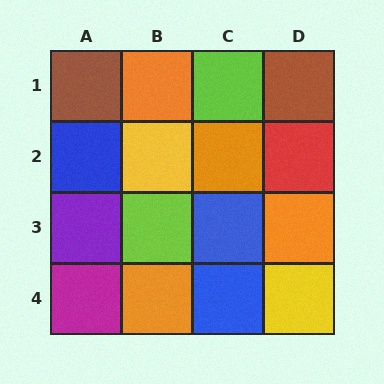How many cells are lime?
2 cells are lime.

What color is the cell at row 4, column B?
Orange.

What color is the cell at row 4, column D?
Yellow.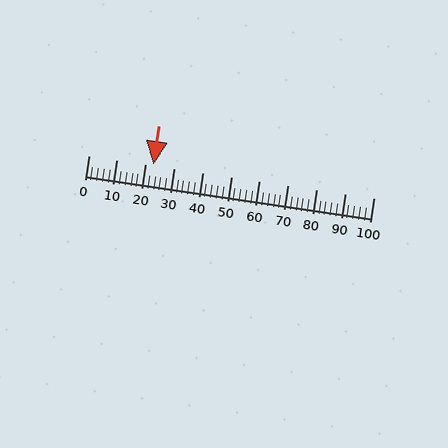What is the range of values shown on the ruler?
The ruler shows values from 0 to 100.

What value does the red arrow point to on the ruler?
The red arrow points to approximately 23.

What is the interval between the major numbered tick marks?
The major tick marks are spaced 10 units apart.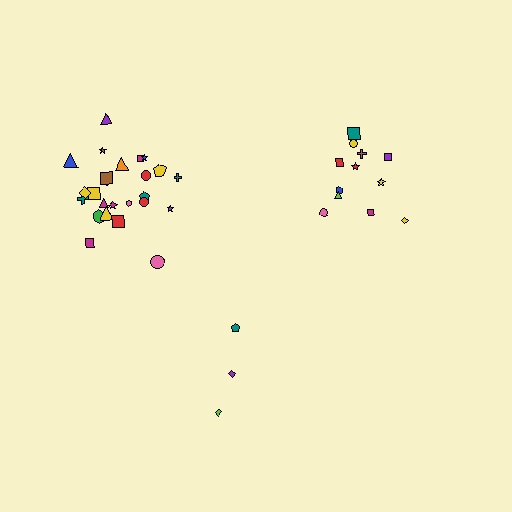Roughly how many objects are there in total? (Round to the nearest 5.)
Roughly 40 objects in total.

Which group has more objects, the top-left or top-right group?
The top-left group.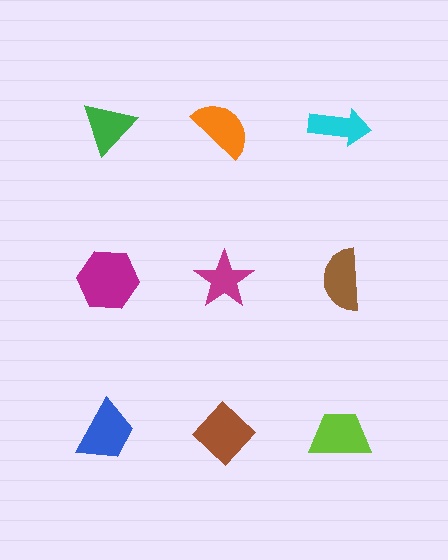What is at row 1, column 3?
A cyan arrow.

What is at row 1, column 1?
A green triangle.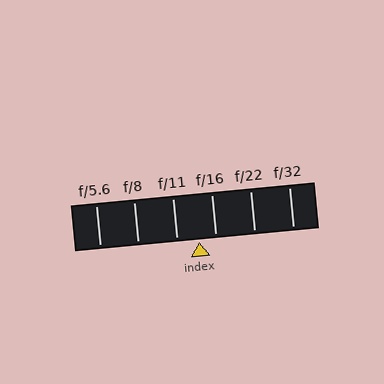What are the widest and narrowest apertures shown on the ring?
The widest aperture shown is f/5.6 and the narrowest is f/32.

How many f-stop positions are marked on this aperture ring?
There are 6 f-stop positions marked.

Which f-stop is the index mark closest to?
The index mark is closest to f/16.